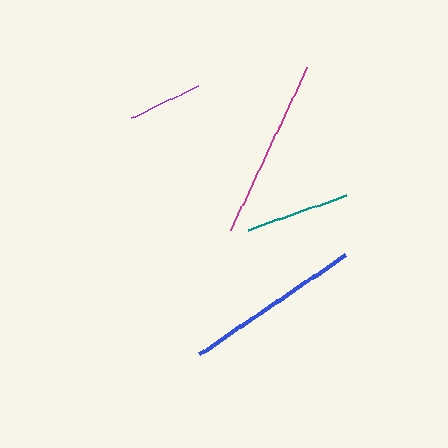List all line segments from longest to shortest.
From longest to shortest: magenta, blue, teal, purple.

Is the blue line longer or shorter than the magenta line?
The magenta line is longer than the blue line.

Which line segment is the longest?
The magenta line is the longest at approximately 180 pixels.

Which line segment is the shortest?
The purple line is the shortest at approximately 75 pixels.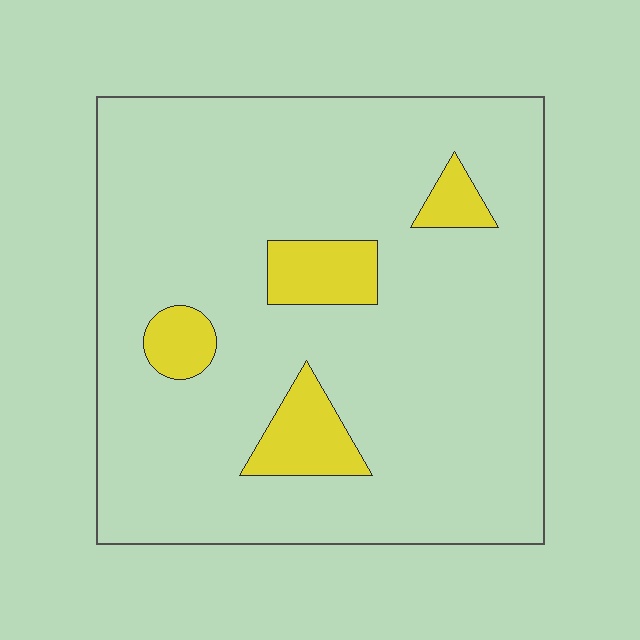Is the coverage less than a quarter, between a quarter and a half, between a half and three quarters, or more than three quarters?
Less than a quarter.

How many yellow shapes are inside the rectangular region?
4.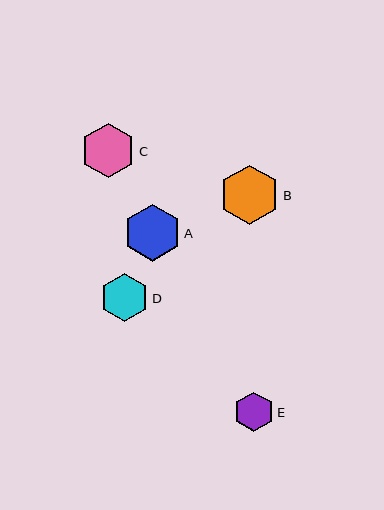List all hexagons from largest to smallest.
From largest to smallest: B, A, C, D, E.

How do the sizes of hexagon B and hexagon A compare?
Hexagon B and hexagon A are approximately the same size.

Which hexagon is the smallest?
Hexagon E is the smallest with a size of approximately 40 pixels.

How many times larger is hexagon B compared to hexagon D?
Hexagon B is approximately 1.2 times the size of hexagon D.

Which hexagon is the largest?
Hexagon B is the largest with a size of approximately 60 pixels.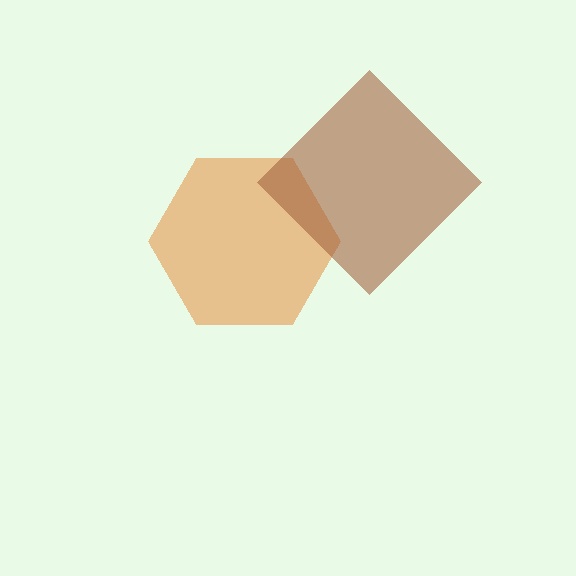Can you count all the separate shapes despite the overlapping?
Yes, there are 2 separate shapes.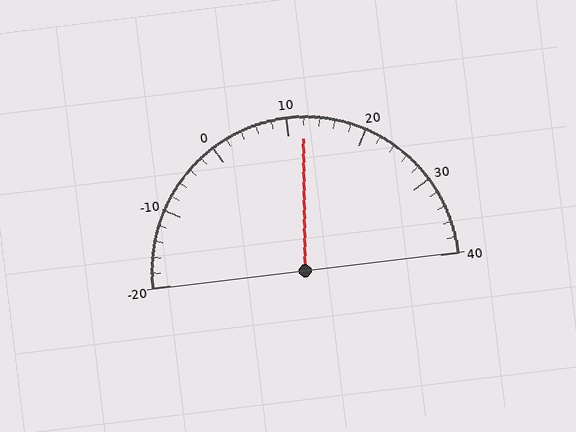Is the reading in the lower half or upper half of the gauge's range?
The reading is in the upper half of the range (-20 to 40).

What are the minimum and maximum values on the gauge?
The gauge ranges from -20 to 40.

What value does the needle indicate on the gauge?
The needle indicates approximately 12.